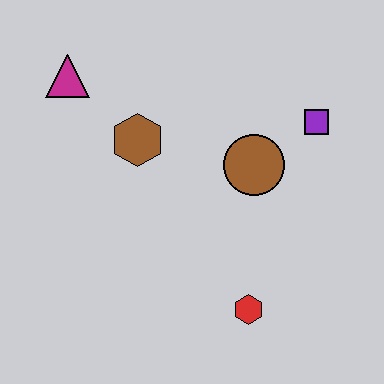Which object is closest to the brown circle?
The purple square is closest to the brown circle.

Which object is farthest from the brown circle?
The magenta triangle is farthest from the brown circle.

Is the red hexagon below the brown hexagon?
Yes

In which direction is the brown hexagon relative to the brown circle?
The brown hexagon is to the left of the brown circle.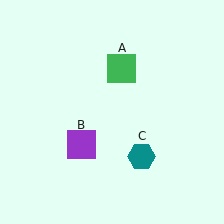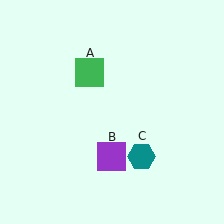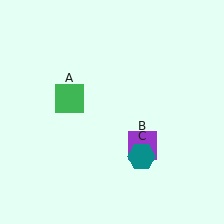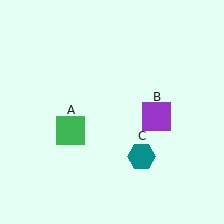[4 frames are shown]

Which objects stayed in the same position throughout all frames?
Teal hexagon (object C) remained stationary.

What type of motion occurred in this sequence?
The green square (object A), purple square (object B) rotated counterclockwise around the center of the scene.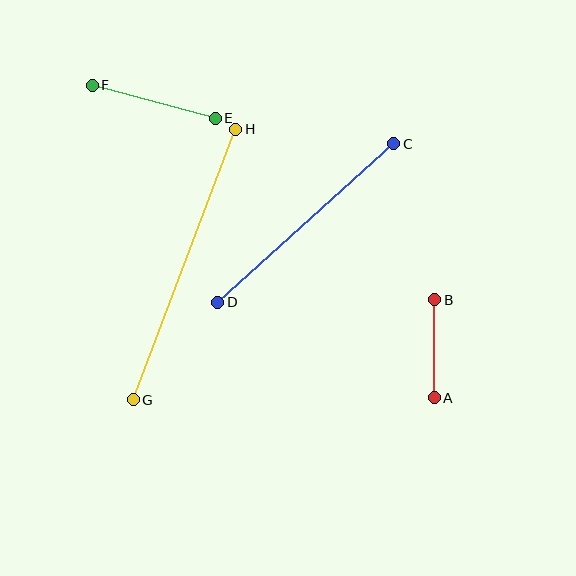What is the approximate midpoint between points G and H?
The midpoint is at approximately (185, 264) pixels.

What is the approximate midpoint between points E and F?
The midpoint is at approximately (154, 102) pixels.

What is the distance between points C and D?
The distance is approximately 237 pixels.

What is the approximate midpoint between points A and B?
The midpoint is at approximately (434, 349) pixels.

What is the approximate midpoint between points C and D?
The midpoint is at approximately (306, 223) pixels.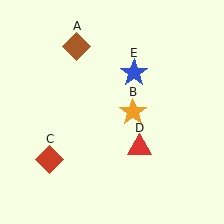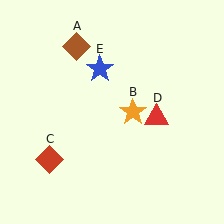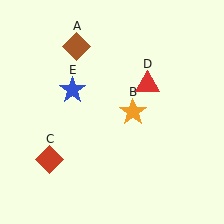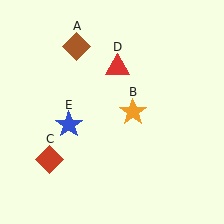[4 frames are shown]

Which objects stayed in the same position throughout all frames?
Brown diamond (object A) and orange star (object B) and red diamond (object C) remained stationary.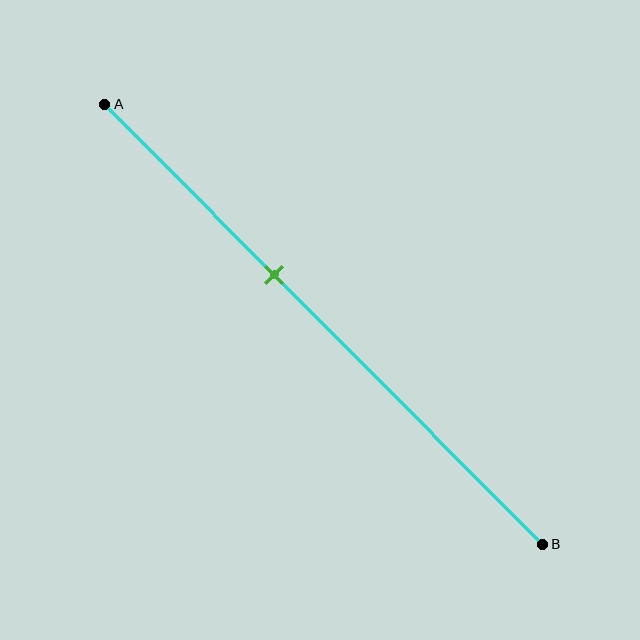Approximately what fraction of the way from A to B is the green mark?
The green mark is approximately 40% of the way from A to B.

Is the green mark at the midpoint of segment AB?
No, the mark is at about 40% from A, not at the 50% midpoint.